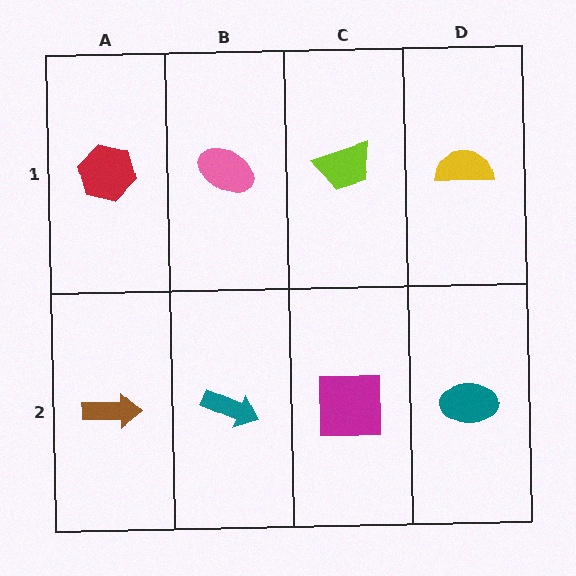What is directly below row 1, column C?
A magenta square.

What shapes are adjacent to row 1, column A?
A brown arrow (row 2, column A), a pink ellipse (row 1, column B).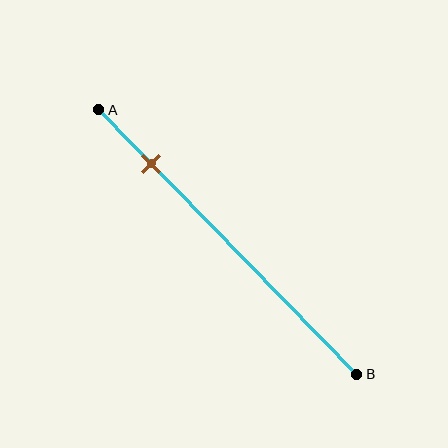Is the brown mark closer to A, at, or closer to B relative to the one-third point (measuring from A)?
The brown mark is closer to point A than the one-third point of segment AB.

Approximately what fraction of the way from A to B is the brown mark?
The brown mark is approximately 20% of the way from A to B.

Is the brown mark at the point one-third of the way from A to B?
No, the mark is at about 20% from A, not at the 33% one-third point.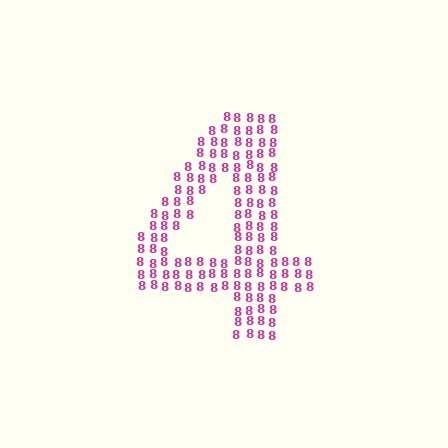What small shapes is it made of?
It is made of small digit 8's.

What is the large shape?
The large shape is the digit 4.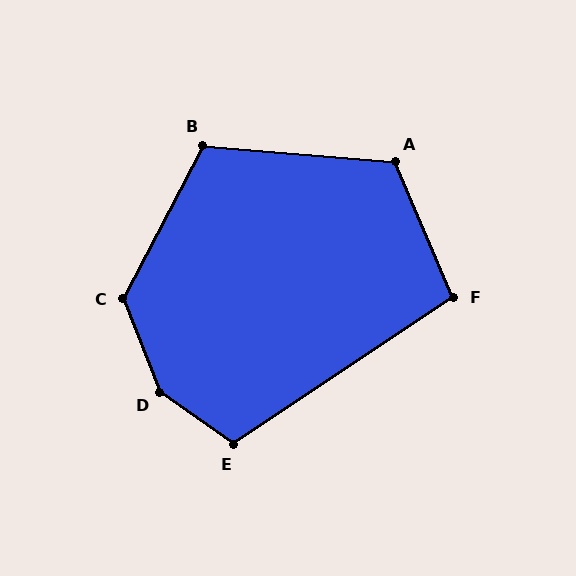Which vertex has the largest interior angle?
D, at approximately 146 degrees.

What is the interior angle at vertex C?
Approximately 131 degrees (obtuse).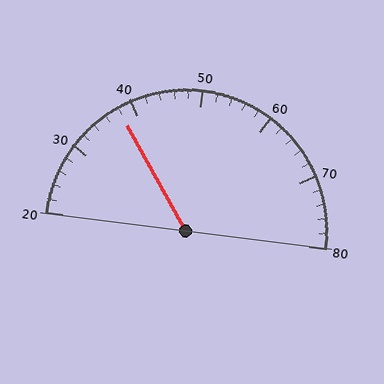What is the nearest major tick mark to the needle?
The nearest major tick mark is 40.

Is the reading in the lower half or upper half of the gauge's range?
The reading is in the lower half of the range (20 to 80).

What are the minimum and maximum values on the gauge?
The gauge ranges from 20 to 80.